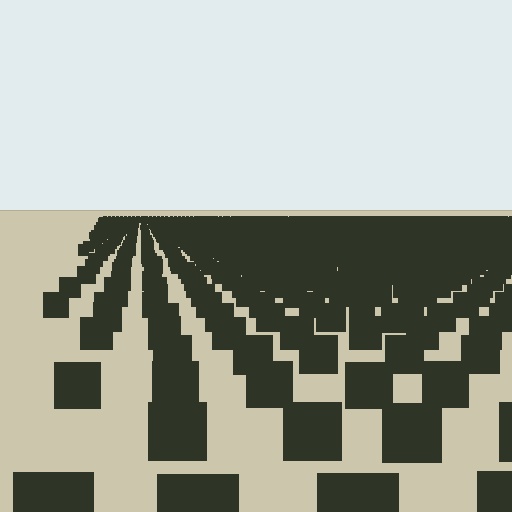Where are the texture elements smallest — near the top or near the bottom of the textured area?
Near the top.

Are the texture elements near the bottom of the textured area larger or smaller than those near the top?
Larger. Near the bottom, elements are closer to the viewer and appear at a bigger on-screen size.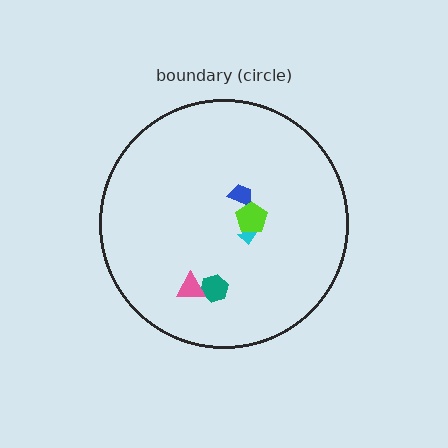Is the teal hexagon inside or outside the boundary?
Inside.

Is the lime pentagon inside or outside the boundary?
Inside.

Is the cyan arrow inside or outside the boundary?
Inside.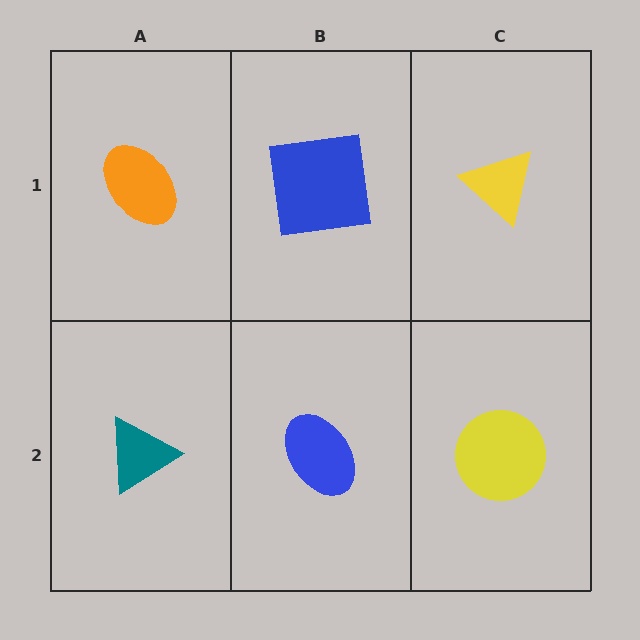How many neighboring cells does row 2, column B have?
3.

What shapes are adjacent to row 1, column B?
A blue ellipse (row 2, column B), an orange ellipse (row 1, column A), a yellow triangle (row 1, column C).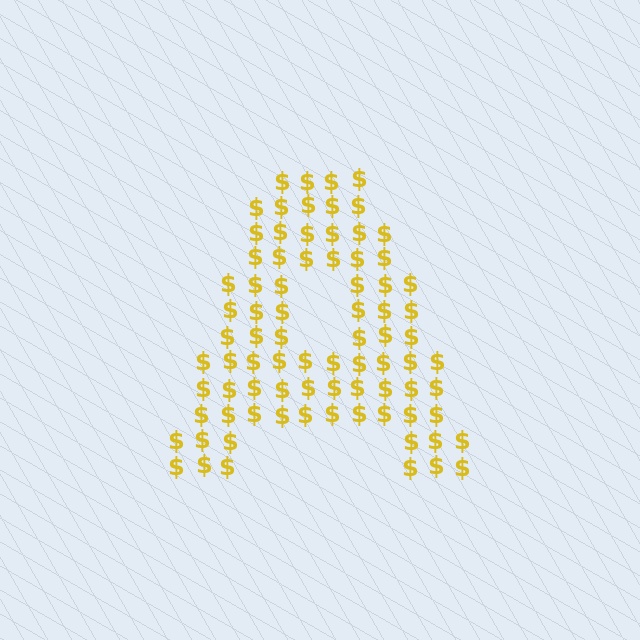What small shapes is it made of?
It is made of small dollar signs.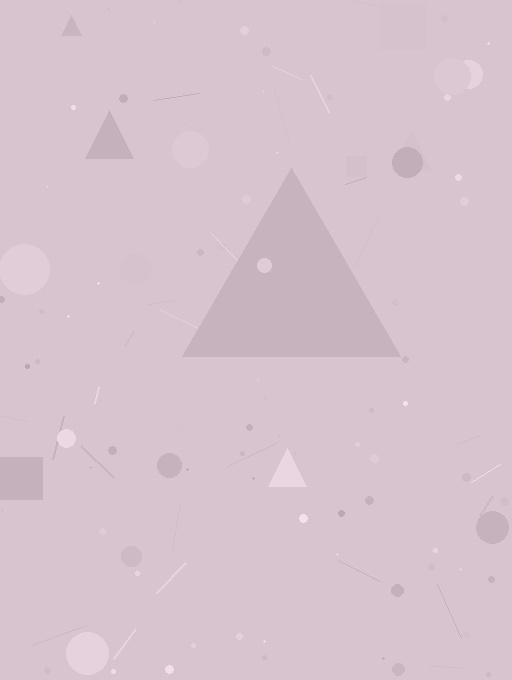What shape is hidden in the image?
A triangle is hidden in the image.